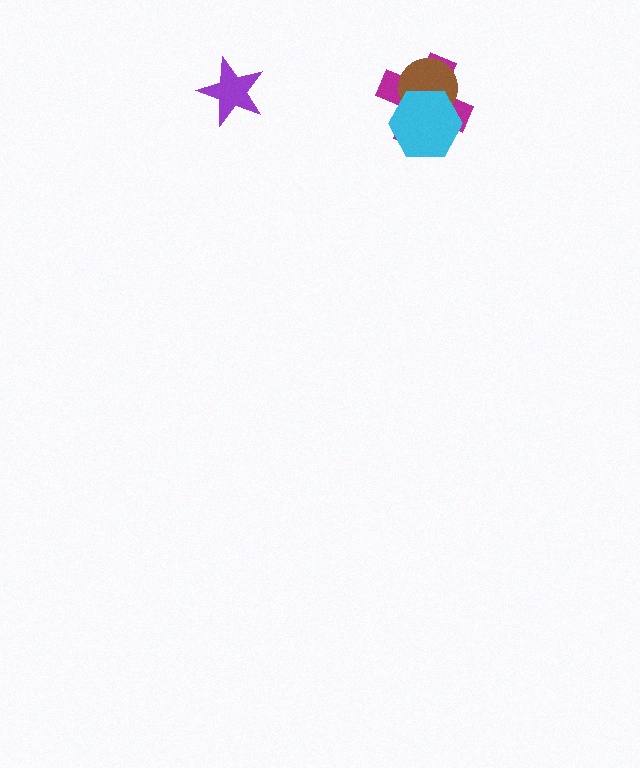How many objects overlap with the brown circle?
2 objects overlap with the brown circle.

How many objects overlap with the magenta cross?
2 objects overlap with the magenta cross.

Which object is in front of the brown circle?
The cyan hexagon is in front of the brown circle.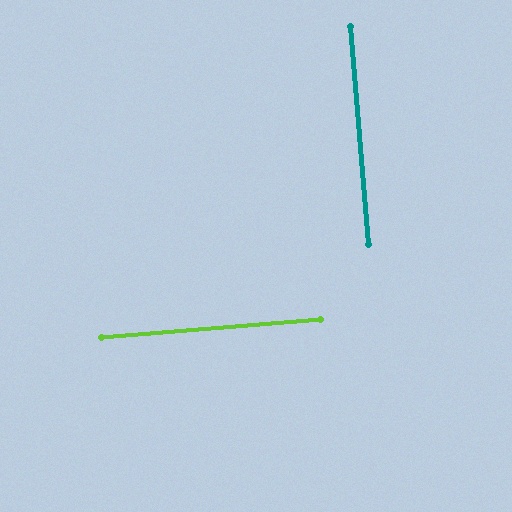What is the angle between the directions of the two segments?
Approximately 90 degrees.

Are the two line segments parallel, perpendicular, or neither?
Perpendicular — they meet at approximately 90°.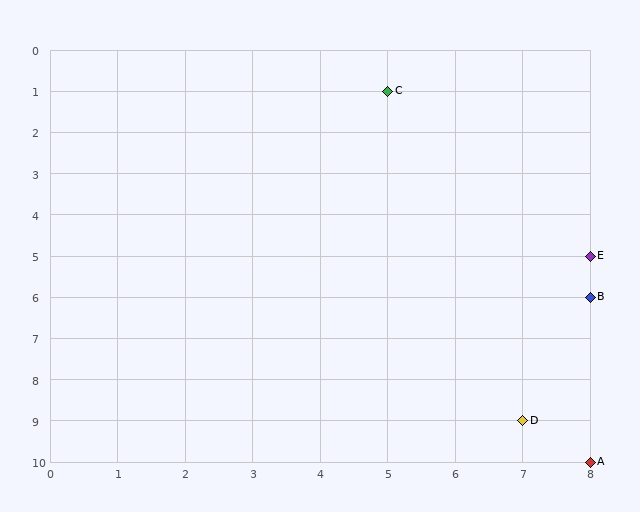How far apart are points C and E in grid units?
Points C and E are 3 columns and 4 rows apart (about 5.0 grid units diagonally).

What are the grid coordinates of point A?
Point A is at grid coordinates (8, 10).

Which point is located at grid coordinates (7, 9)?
Point D is at (7, 9).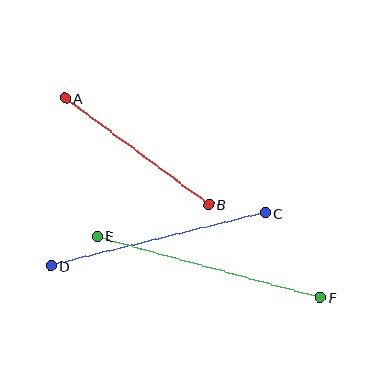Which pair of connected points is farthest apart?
Points E and F are farthest apart.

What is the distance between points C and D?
The distance is approximately 221 pixels.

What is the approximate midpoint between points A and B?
The midpoint is at approximately (137, 151) pixels.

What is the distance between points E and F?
The distance is approximately 231 pixels.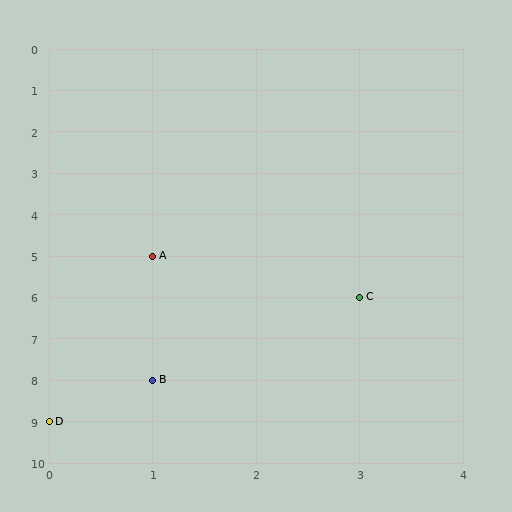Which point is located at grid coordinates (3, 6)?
Point C is at (3, 6).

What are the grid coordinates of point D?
Point D is at grid coordinates (0, 9).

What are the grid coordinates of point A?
Point A is at grid coordinates (1, 5).